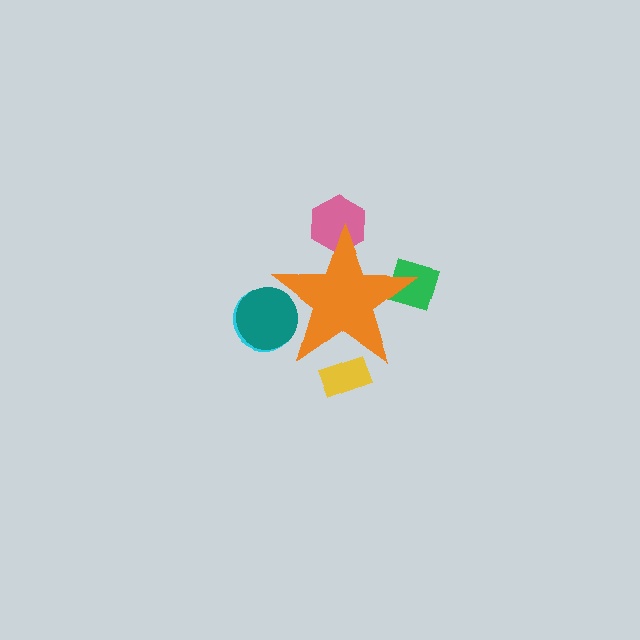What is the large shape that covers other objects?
An orange star.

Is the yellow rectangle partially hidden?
Yes, the yellow rectangle is partially hidden behind the orange star.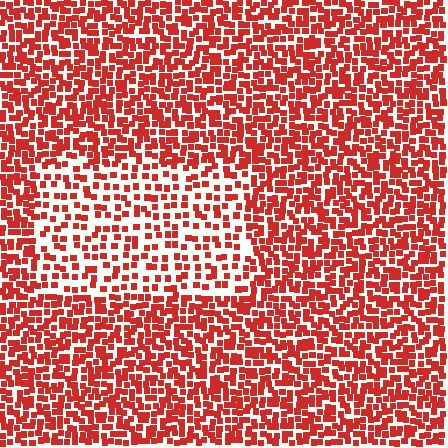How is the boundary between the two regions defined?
The boundary is defined by a change in element density (approximately 2.0x ratio). All elements are the same color, size, and shape.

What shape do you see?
I see a rectangle.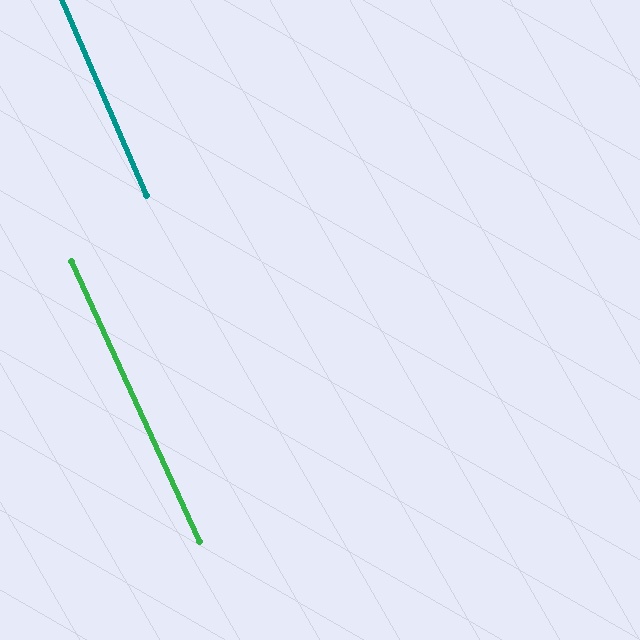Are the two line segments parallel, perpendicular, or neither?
Parallel — their directions differ by only 1.4°.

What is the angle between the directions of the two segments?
Approximately 1 degree.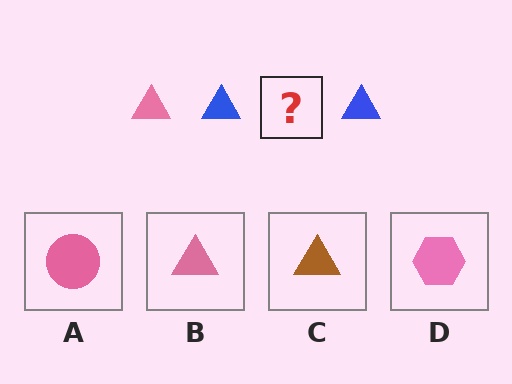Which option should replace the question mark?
Option B.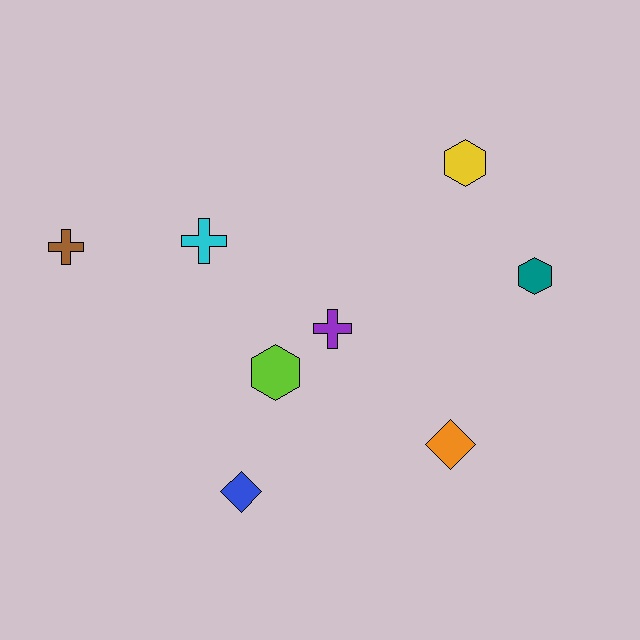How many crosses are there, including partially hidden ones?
There are 3 crosses.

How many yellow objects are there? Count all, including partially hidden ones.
There is 1 yellow object.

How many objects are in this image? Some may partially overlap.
There are 8 objects.